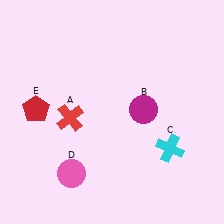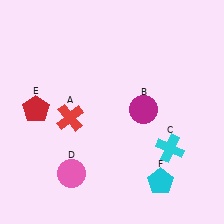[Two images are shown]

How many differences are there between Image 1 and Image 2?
There is 1 difference between the two images.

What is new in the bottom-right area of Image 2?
A cyan pentagon (F) was added in the bottom-right area of Image 2.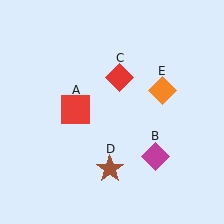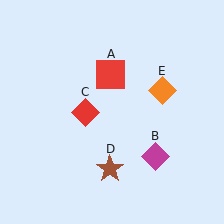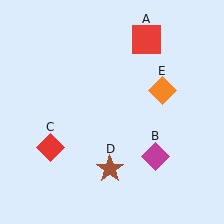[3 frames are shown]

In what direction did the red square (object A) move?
The red square (object A) moved up and to the right.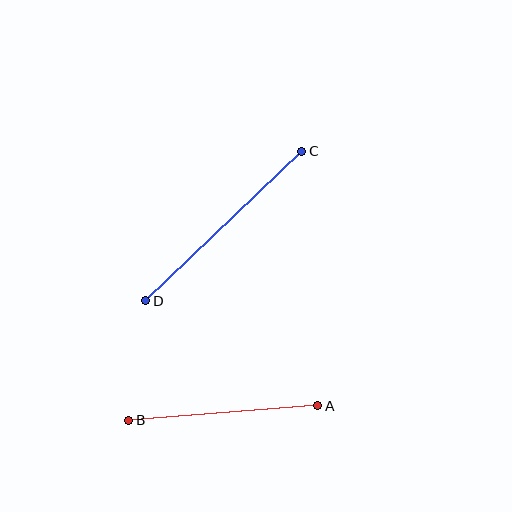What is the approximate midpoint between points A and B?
The midpoint is at approximately (223, 413) pixels.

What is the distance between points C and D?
The distance is approximately 216 pixels.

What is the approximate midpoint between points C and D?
The midpoint is at approximately (224, 226) pixels.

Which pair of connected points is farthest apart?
Points C and D are farthest apart.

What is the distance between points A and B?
The distance is approximately 190 pixels.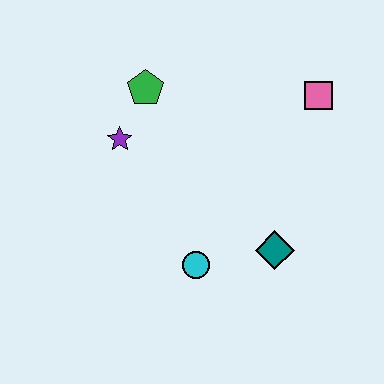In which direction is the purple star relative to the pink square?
The purple star is to the left of the pink square.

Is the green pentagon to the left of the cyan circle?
Yes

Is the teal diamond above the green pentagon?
No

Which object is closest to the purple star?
The green pentagon is closest to the purple star.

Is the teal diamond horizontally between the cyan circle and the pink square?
Yes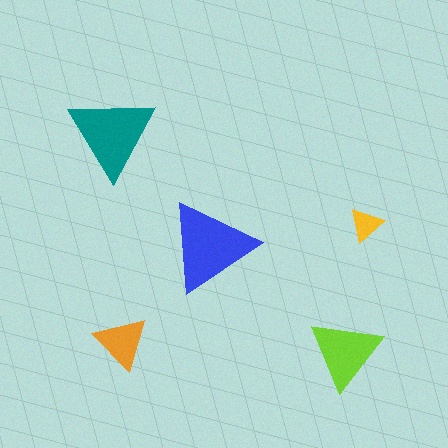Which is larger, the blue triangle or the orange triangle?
The blue one.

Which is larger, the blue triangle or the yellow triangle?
The blue one.